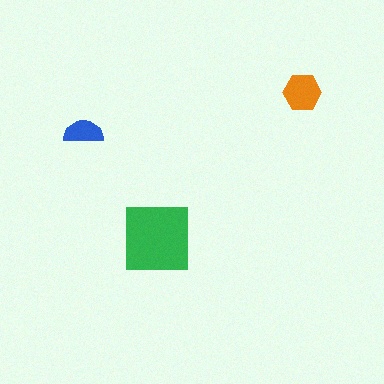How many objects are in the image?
There are 3 objects in the image.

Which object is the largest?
The green square.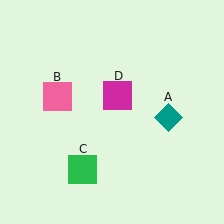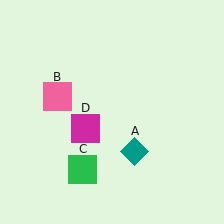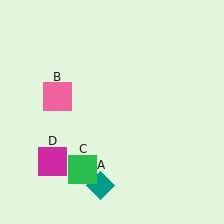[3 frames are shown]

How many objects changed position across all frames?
2 objects changed position: teal diamond (object A), magenta square (object D).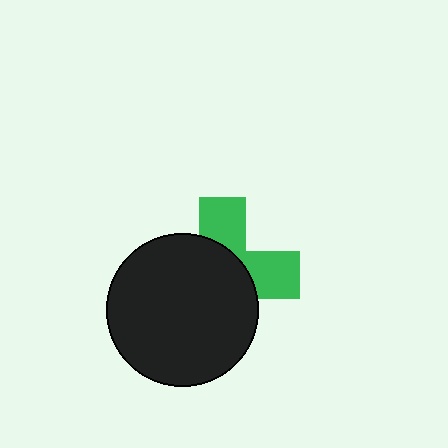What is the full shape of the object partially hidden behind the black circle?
The partially hidden object is a green cross.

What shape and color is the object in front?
The object in front is a black circle.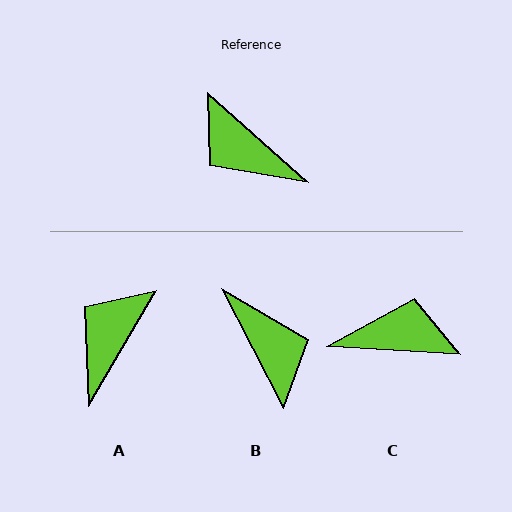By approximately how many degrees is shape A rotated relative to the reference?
Approximately 79 degrees clockwise.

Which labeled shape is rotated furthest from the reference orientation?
B, about 159 degrees away.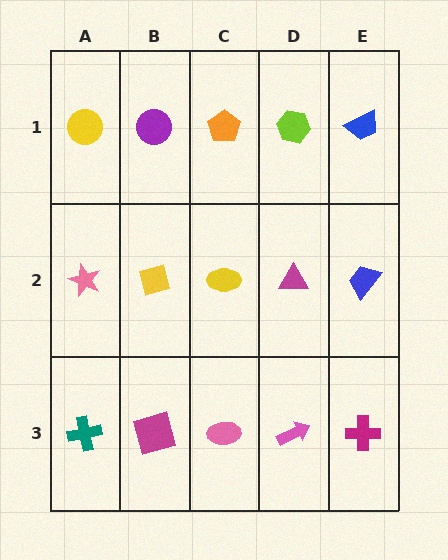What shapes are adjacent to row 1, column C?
A yellow ellipse (row 2, column C), a purple circle (row 1, column B), a lime hexagon (row 1, column D).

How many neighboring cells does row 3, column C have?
3.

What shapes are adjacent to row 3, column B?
A yellow square (row 2, column B), a teal cross (row 3, column A), a pink ellipse (row 3, column C).